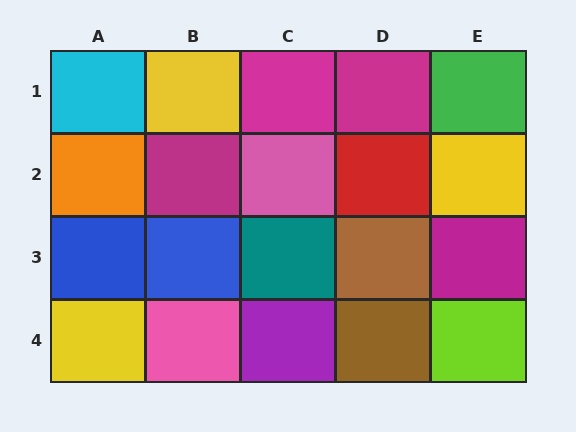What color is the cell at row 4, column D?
Brown.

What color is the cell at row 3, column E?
Magenta.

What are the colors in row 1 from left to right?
Cyan, yellow, magenta, magenta, green.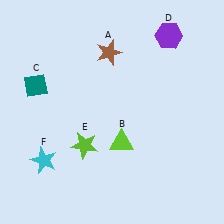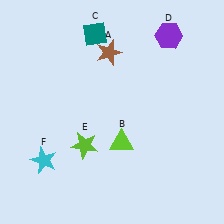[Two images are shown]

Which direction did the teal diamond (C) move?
The teal diamond (C) moved right.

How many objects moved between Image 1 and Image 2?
1 object moved between the two images.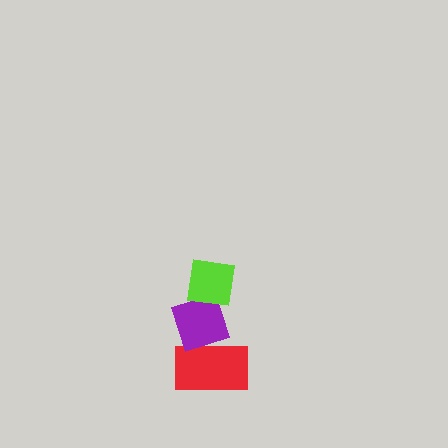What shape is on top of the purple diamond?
The lime square is on top of the purple diamond.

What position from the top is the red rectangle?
The red rectangle is 3rd from the top.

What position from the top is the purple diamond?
The purple diamond is 2nd from the top.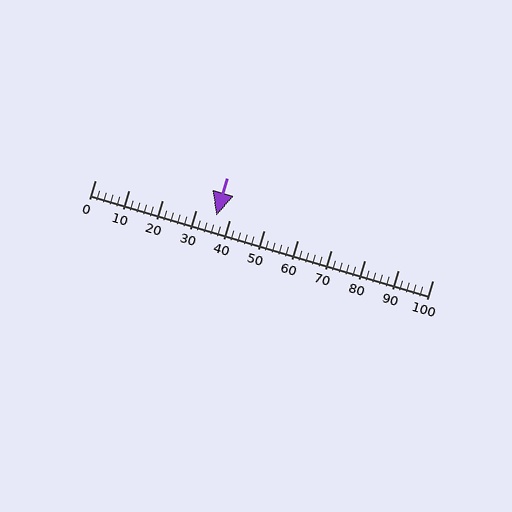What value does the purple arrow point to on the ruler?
The purple arrow points to approximately 36.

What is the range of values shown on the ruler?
The ruler shows values from 0 to 100.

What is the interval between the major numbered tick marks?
The major tick marks are spaced 10 units apart.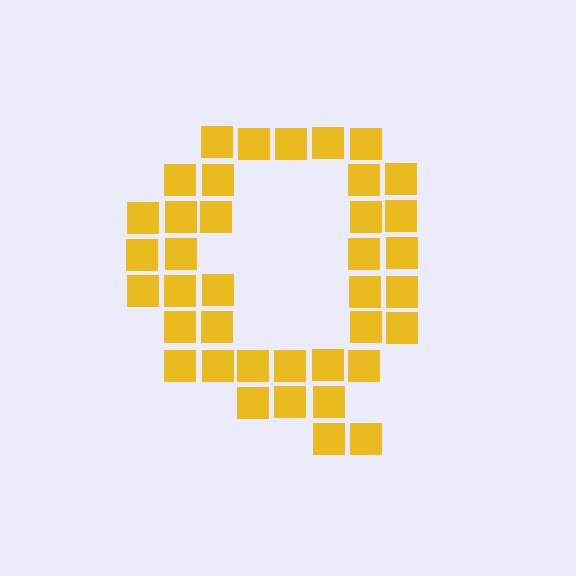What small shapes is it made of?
It is made of small squares.